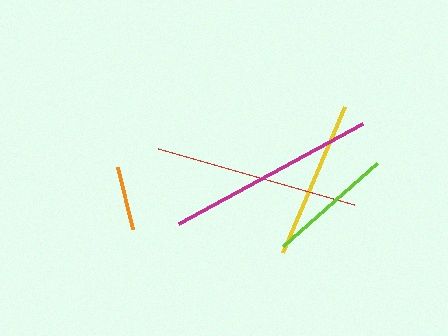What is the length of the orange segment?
The orange segment is approximately 64 pixels long.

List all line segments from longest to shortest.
From longest to shortest: magenta, red, yellow, lime, orange.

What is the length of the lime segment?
The lime segment is approximately 125 pixels long.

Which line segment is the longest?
The magenta line is the longest at approximately 210 pixels.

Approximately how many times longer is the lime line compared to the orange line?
The lime line is approximately 1.9 times the length of the orange line.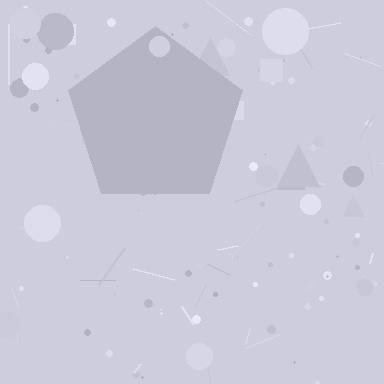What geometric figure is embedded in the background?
A pentagon is embedded in the background.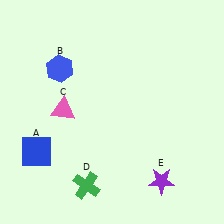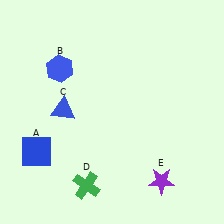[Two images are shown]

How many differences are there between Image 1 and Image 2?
There is 1 difference between the two images.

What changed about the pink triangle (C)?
In Image 1, C is pink. In Image 2, it changed to blue.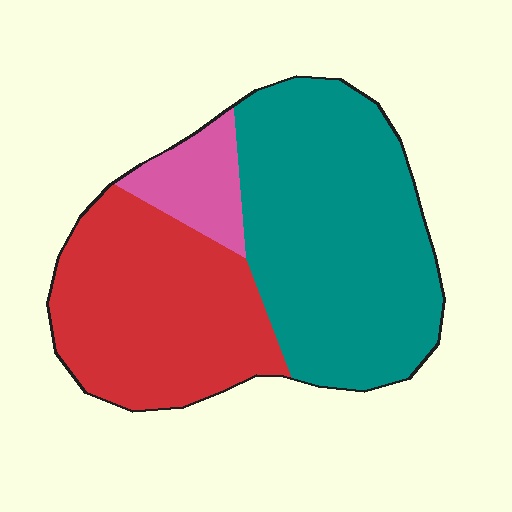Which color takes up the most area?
Teal, at roughly 50%.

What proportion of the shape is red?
Red covers roughly 40% of the shape.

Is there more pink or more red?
Red.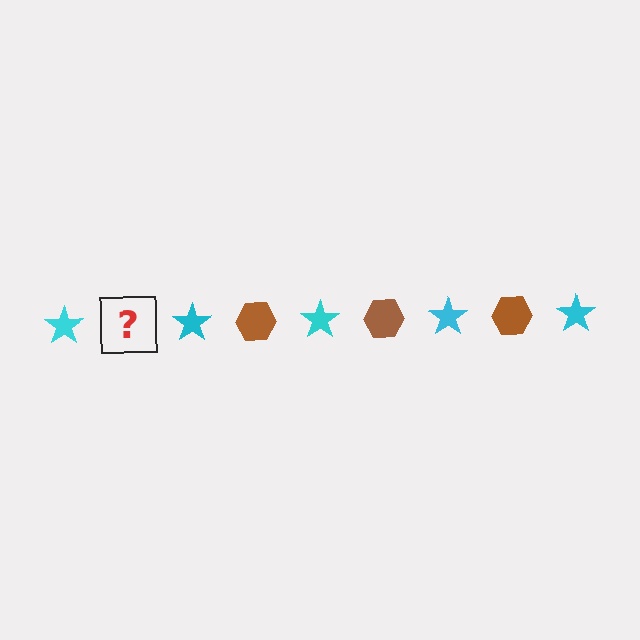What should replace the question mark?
The question mark should be replaced with a brown hexagon.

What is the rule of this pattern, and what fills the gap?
The rule is that the pattern alternates between cyan star and brown hexagon. The gap should be filled with a brown hexagon.